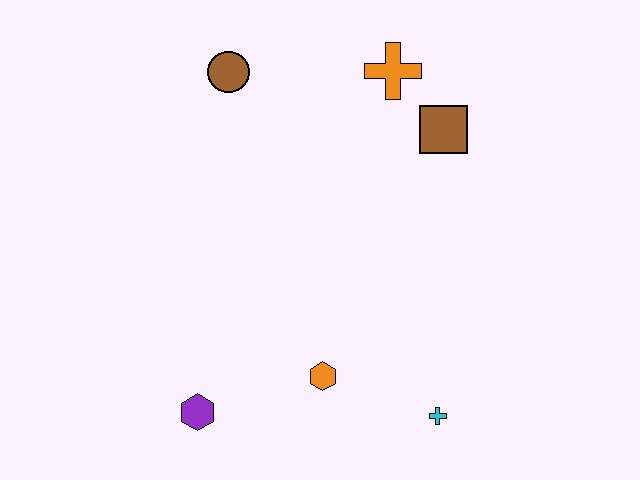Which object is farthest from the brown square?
The purple hexagon is farthest from the brown square.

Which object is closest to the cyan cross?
The orange hexagon is closest to the cyan cross.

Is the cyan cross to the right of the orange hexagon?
Yes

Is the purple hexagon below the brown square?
Yes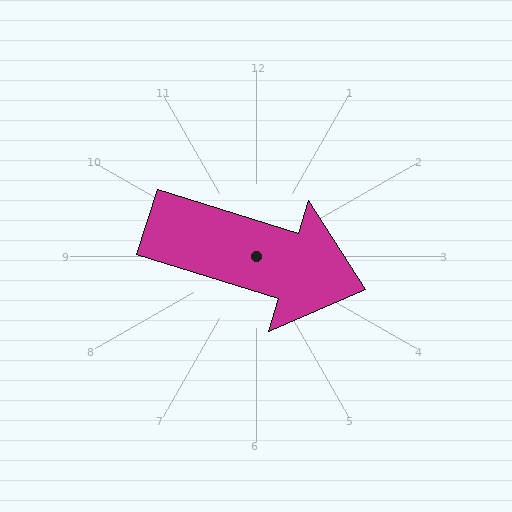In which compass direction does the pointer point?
East.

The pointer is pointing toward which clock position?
Roughly 4 o'clock.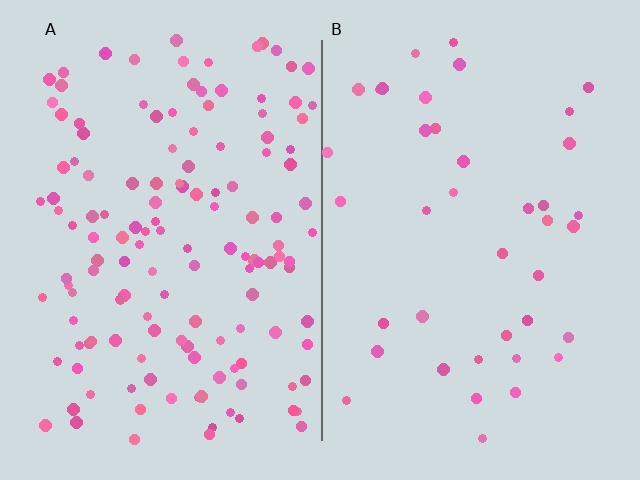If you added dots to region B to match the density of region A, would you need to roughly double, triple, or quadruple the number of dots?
Approximately triple.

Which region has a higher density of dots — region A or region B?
A (the left).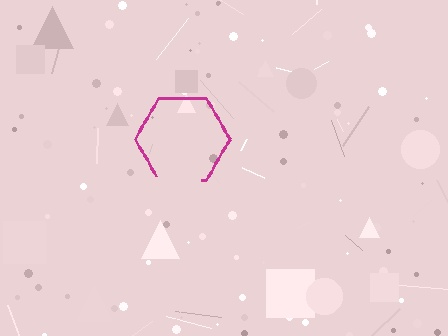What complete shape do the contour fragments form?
The contour fragments form a hexagon.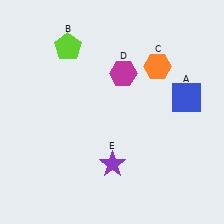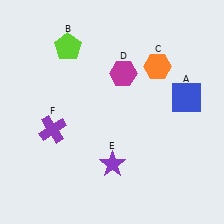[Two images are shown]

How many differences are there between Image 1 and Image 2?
There is 1 difference between the two images.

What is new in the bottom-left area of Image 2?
A purple cross (F) was added in the bottom-left area of Image 2.